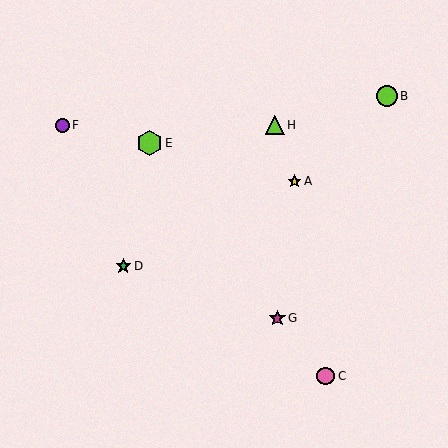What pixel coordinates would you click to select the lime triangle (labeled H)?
Click at (275, 125) to select the lime triangle H.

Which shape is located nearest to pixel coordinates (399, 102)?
The lime circle (labeled B) at (387, 96) is nearest to that location.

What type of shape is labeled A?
Shape A is a yellow star.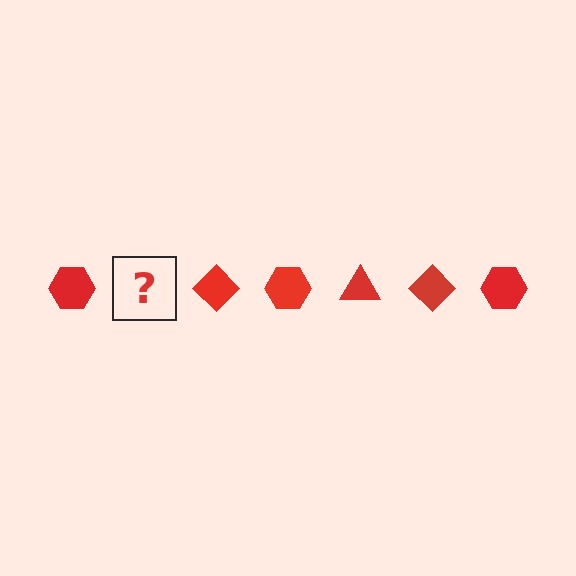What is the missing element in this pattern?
The missing element is a red triangle.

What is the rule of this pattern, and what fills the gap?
The rule is that the pattern cycles through hexagon, triangle, diamond shapes in red. The gap should be filled with a red triangle.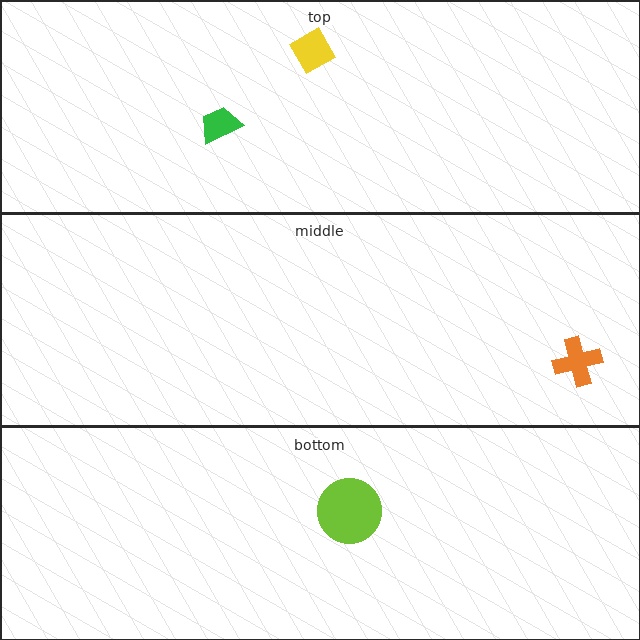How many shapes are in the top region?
2.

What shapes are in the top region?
The green trapezoid, the yellow diamond.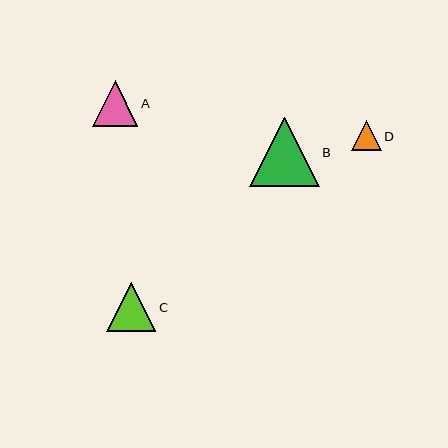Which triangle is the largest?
Triangle B is the largest with a size of approximately 69 pixels.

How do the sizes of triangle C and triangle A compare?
Triangle C and triangle A are approximately the same size.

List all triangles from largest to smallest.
From largest to smallest: B, C, A, D.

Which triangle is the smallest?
Triangle D is the smallest with a size of approximately 30 pixels.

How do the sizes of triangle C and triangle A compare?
Triangle C and triangle A are approximately the same size.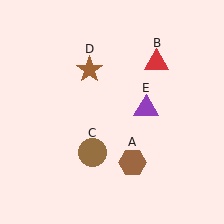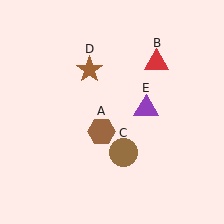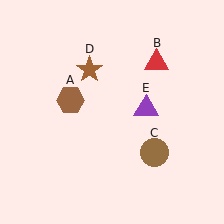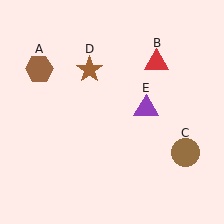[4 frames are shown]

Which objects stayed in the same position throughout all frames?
Red triangle (object B) and brown star (object D) and purple triangle (object E) remained stationary.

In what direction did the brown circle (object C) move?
The brown circle (object C) moved right.